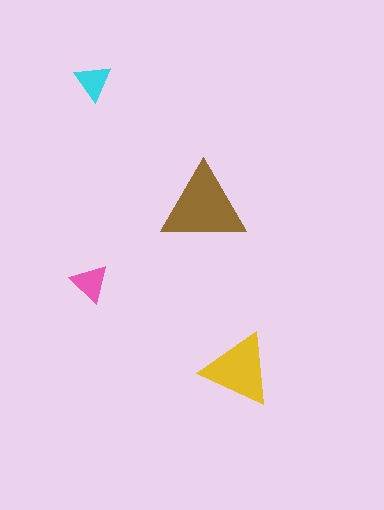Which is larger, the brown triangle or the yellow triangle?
The brown one.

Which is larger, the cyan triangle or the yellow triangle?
The yellow one.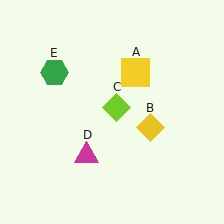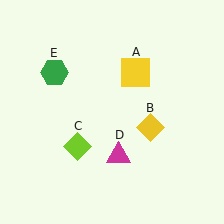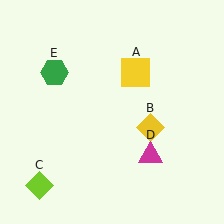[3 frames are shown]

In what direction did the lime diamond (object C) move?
The lime diamond (object C) moved down and to the left.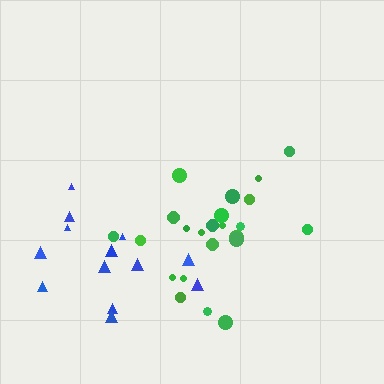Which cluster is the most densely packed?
Blue.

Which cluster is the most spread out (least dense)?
Green.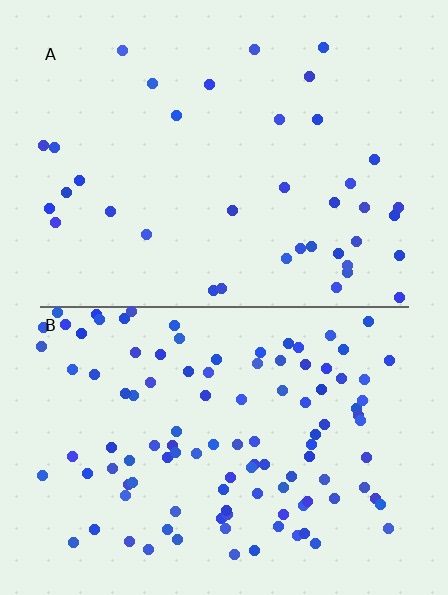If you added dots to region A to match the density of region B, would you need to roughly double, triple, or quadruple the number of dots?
Approximately triple.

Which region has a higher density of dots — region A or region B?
B (the bottom).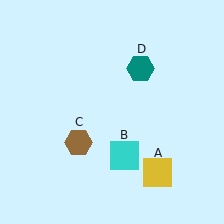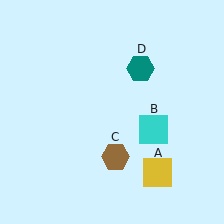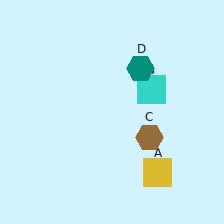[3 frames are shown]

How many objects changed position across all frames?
2 objects changed position: cyan square (object B), brown hexagon (object C).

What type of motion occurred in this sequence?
The cyan square (object B), brown hexagon (object C) rotated counterclockwise around the center of the scene.